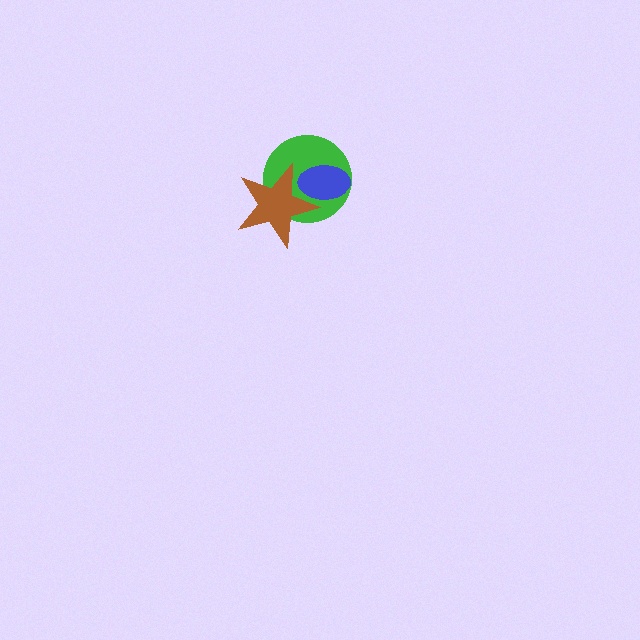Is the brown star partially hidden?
Yes, it is partially covered by another shape.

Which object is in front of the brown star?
The blue ellipse is in front of the brown star.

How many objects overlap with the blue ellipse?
2 objects overlap with the blue ellipse.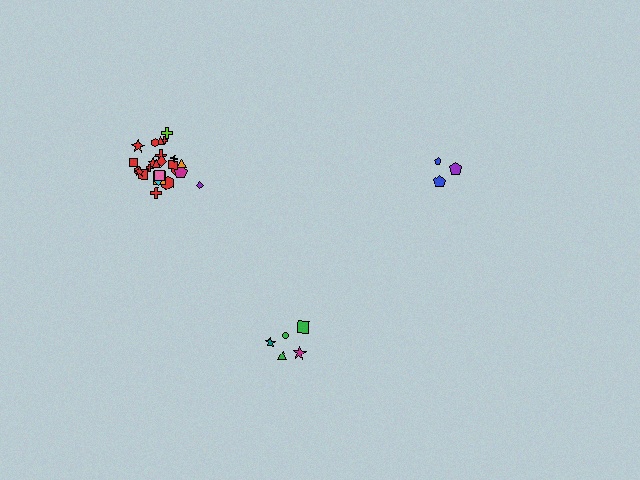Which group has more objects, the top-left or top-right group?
The top-left group.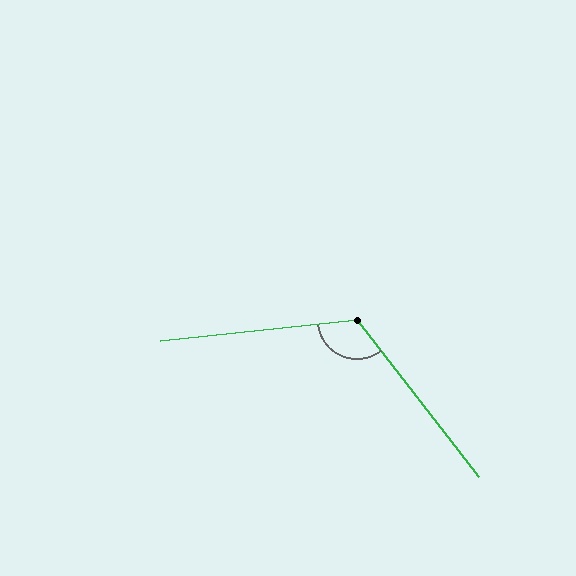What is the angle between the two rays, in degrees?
Approximately 122 degrees.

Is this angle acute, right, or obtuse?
It is obtuse.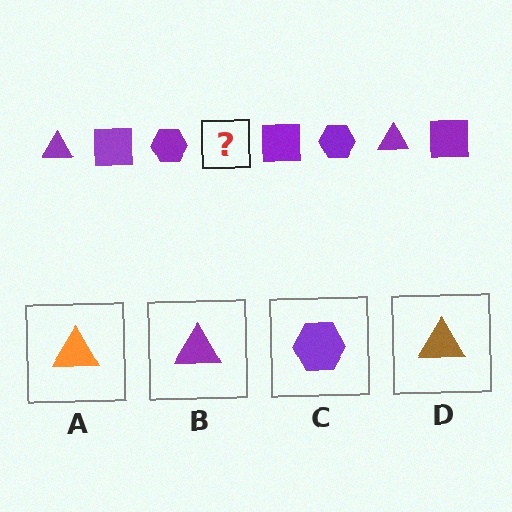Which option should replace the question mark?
Option B.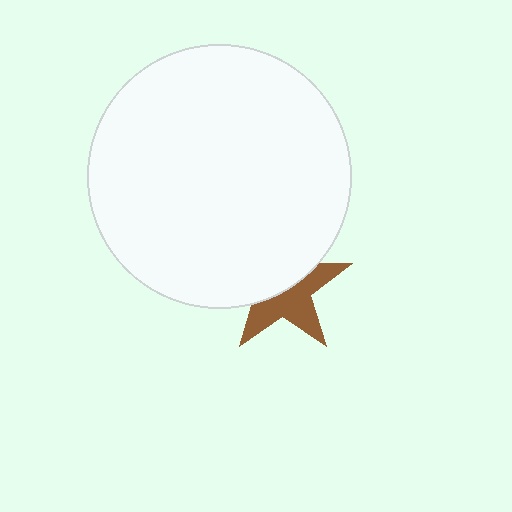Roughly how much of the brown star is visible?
About half of it is visible (roughly 50%).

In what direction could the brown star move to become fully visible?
The brown star could move down. That would shift it out from behind the white circle entirely.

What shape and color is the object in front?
The object in front is a white circle.